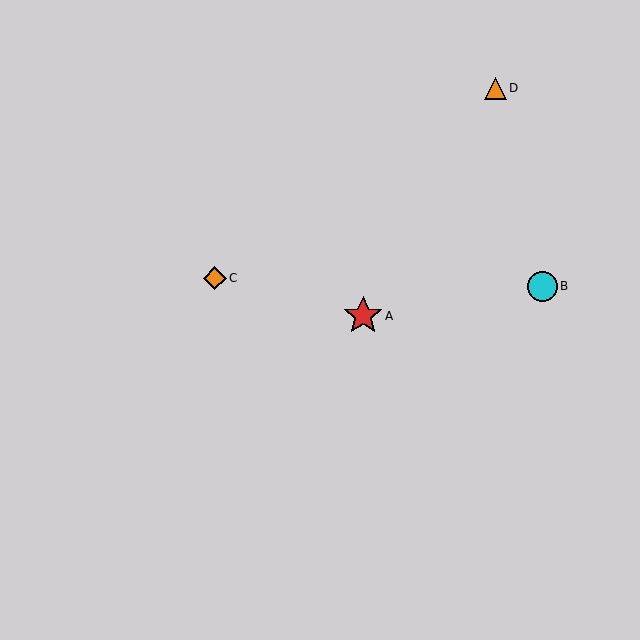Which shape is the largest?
The red star (labeled A) is the largest.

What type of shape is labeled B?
Shape B is a cyan circle.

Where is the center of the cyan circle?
The center of the cyan circle is at (543, 286).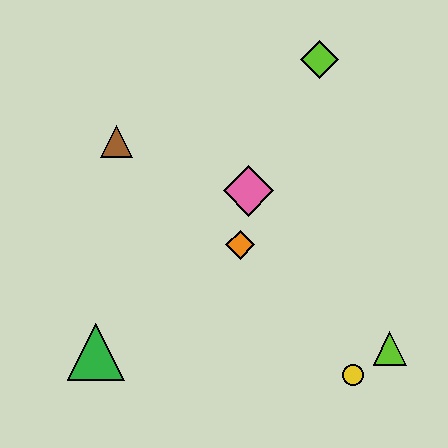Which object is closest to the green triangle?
The orange diamond is closest to the green triangle.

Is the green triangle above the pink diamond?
No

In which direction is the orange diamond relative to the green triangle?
The orange diamond is to the right of the green triangle.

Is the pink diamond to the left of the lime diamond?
Yes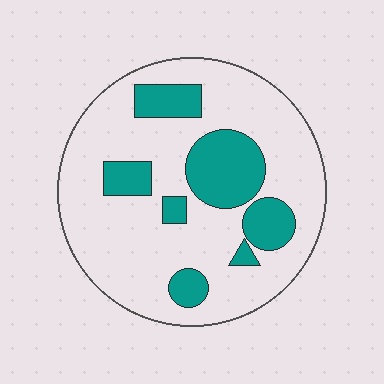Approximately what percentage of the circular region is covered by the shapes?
Approximately 25%.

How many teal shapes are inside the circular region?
7.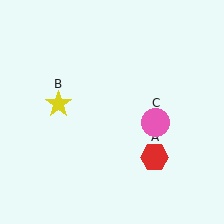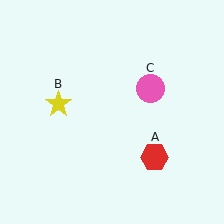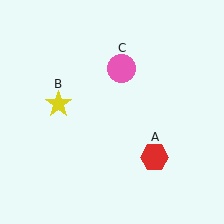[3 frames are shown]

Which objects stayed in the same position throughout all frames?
Red hexagon (object A) and yellow star (object B) remained stationary.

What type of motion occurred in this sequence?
The pink circle (object C) rotated counterclockwise around the center of the scene.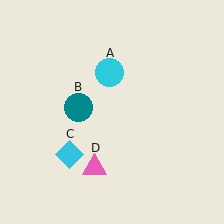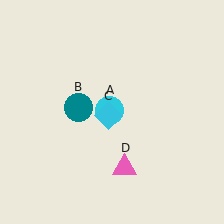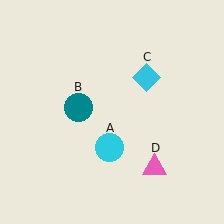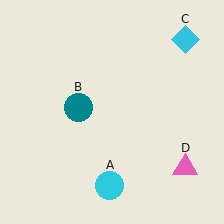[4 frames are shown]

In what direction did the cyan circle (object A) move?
The cyan circle (object A) moved down.